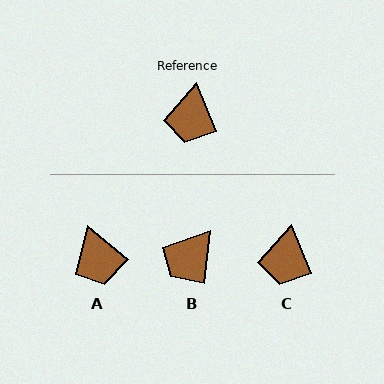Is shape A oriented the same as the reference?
No, it is off by about 27 degrees.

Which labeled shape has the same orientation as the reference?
C.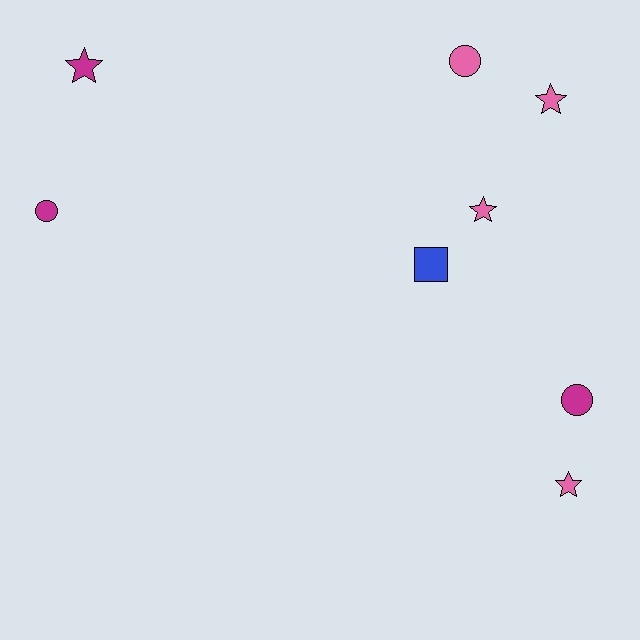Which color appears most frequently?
Pink, with 4 objects.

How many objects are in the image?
There are 8 objects.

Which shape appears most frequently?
Star, with 4 objects.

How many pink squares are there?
There are no pink squares.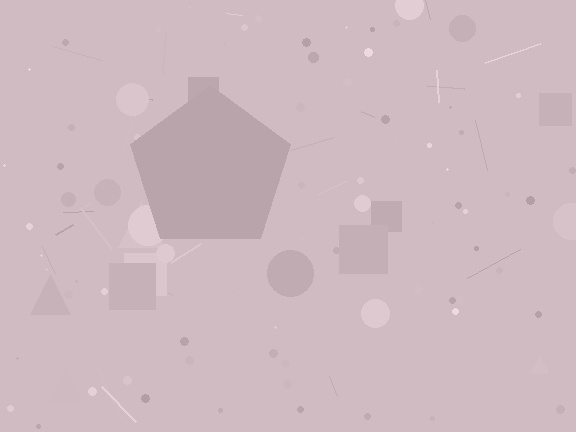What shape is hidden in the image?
A pentagon is hidden in the image.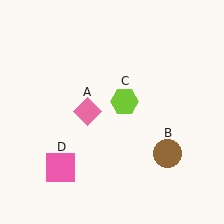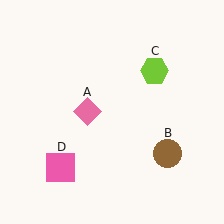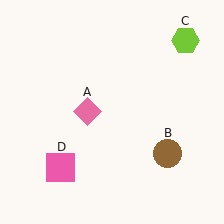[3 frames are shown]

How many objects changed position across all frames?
1 object changed position: lime hexagon (object C).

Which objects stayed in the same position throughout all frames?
Pink diamond (object A) and brown circle (object B) and pink square (object D) remained stationary.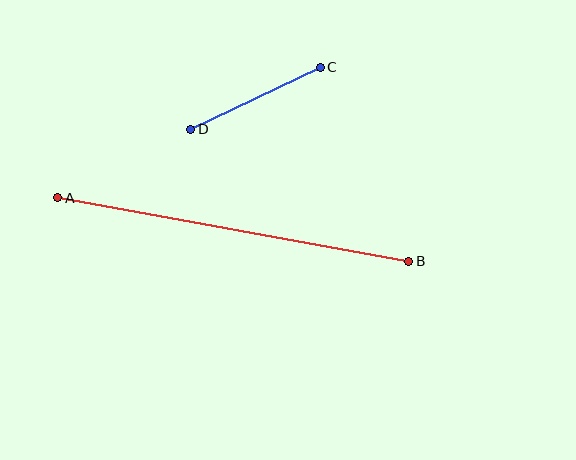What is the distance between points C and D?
The distance is approximately 144 pixels.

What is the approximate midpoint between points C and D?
The midpoint is at approximately (255, 98) pixels.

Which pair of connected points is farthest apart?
Points A and B are farthest apart.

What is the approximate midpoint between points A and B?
The midpoint is at approximately (233, 229) pixels.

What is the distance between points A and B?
The distance is approximately 357 pixels.